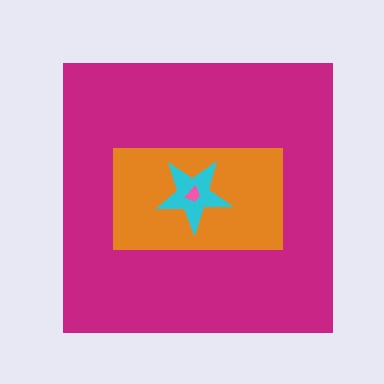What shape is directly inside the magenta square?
The orange rectangle.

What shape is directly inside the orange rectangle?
The cyan star.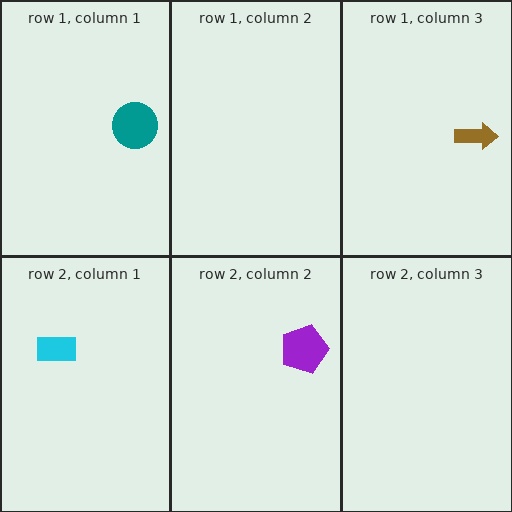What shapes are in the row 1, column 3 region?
The brown arrow.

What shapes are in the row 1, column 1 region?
The teal circle.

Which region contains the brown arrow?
The row 1, column 3 region.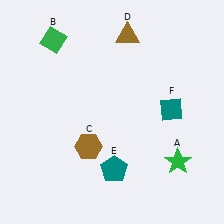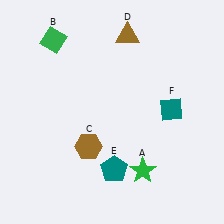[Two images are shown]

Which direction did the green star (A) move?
The green star (A) moved left.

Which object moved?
The green star (A) moved left.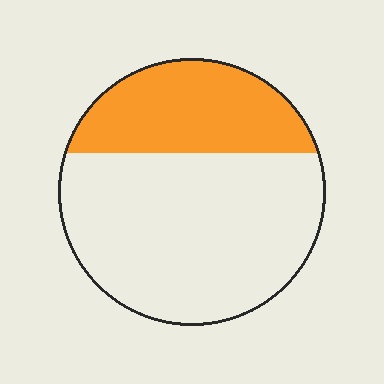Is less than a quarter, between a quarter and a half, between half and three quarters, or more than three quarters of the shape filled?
Between a quarter and a half.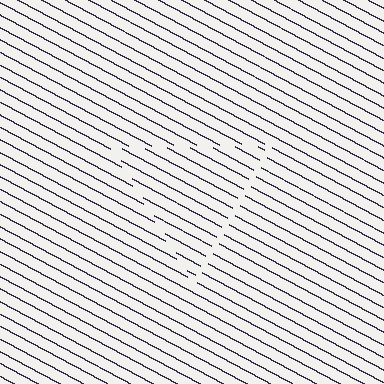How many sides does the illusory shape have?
3 sides — the line-ends trace a triangle.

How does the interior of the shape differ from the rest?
The interior of the shape contains the same grating, shifted by half a period — the contour is defined by the phase discontinuity where line-ends from the inner and outer gratings abut.